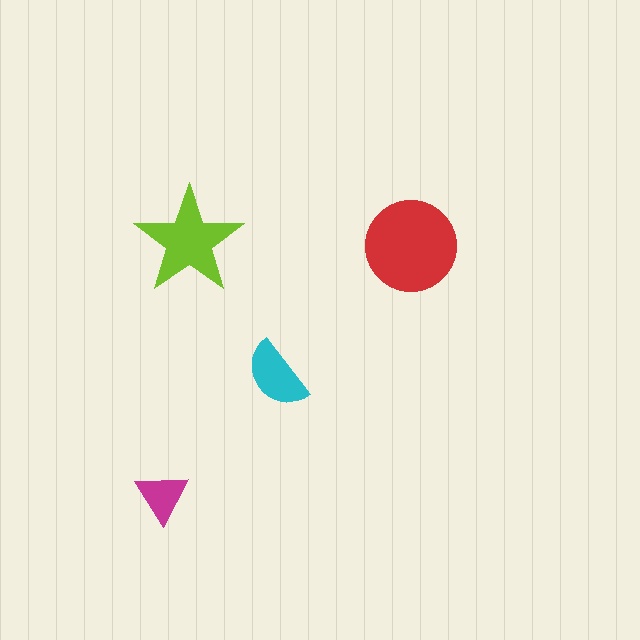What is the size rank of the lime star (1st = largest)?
2nd.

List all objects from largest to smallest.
The red circle, the lime star, the cyan semicircle, the magenta triangle.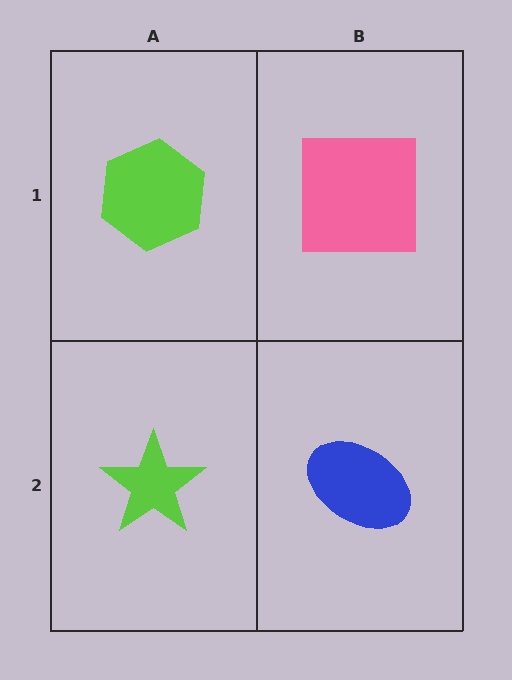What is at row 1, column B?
A pink square.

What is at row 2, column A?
A lime star.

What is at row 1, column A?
A lime hexagon.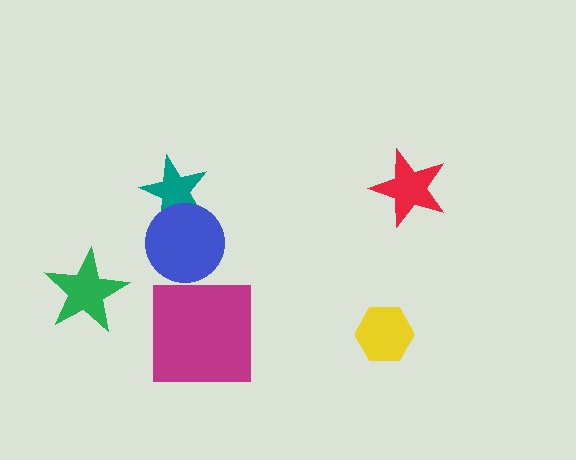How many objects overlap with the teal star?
1 object overlaps with the teal star.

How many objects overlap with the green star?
0 objects overlap with the green star.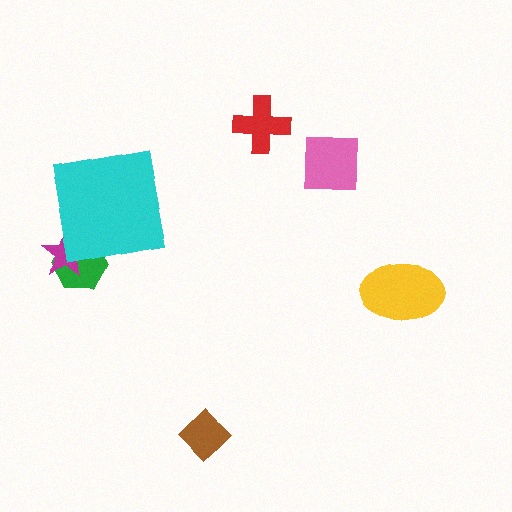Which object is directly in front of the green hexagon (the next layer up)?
The magenta star is directly in front of the green hexagon.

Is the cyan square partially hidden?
No, no other shape covers it.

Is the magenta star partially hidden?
Yes, it is partially covered by another shape.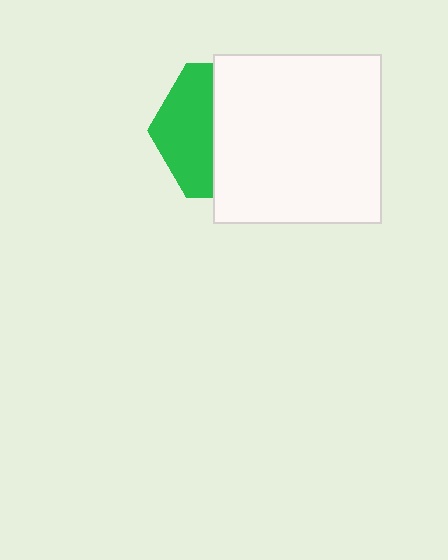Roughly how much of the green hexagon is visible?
A small part of it is visible (roughly 40%).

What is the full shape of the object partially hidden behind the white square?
The partially hidden object is a green hexagon.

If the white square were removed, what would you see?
You would see the complete green hexagon.